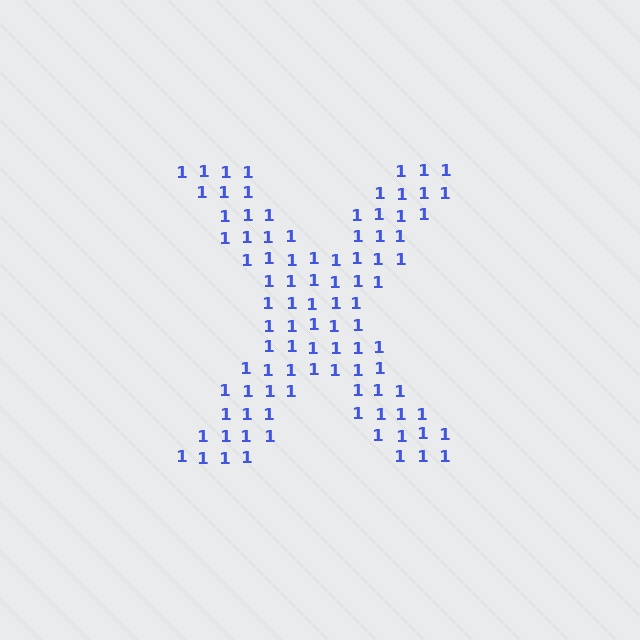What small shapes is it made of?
It is made of small digit 1's.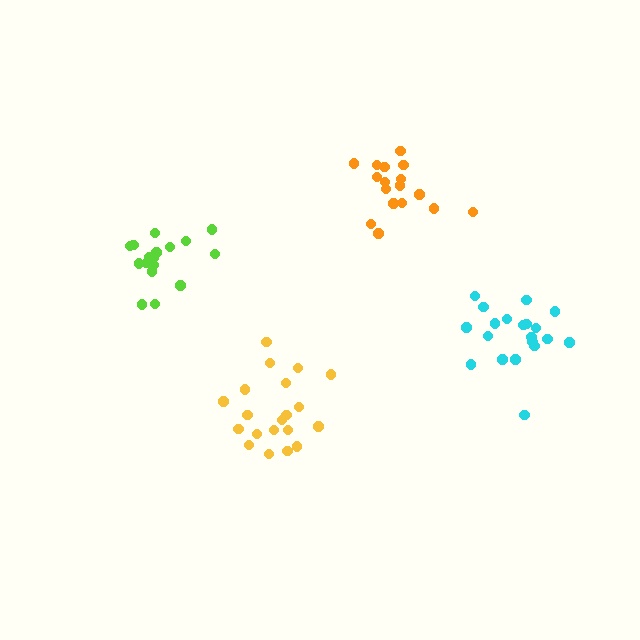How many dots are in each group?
Group 1: 17 dots, Group 2: 20 dots, Group 3: 17 dots, Group 4: 20 dots (74 total).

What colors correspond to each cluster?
The clusters are colored: orange, yellow, lime, cyan.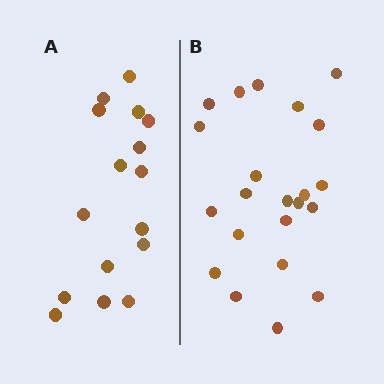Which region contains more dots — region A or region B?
Region B (the right region) has more dots.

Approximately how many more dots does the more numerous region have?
Region B has about 6 more dots than region A.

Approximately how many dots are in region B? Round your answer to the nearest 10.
About 20 dots. (The exact count is 22, which rounds to 20.)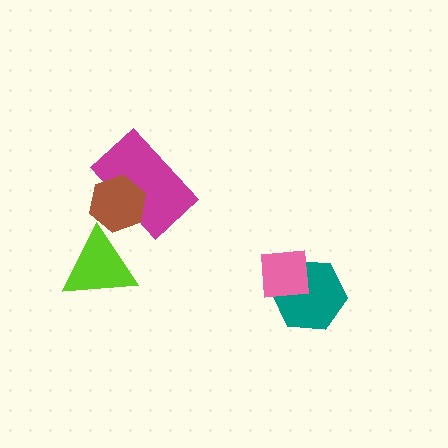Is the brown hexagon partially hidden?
Yes, it is partially covered by another shape.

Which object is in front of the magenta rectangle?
The brown hexagon is in front of the magenta rectangle.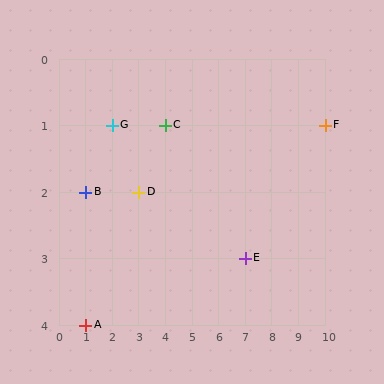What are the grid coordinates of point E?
Point E is at grid coordinates (7, 3).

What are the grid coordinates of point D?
Point D is at grid coordinates (3, 2).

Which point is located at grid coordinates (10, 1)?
Point F is at (10, 1).